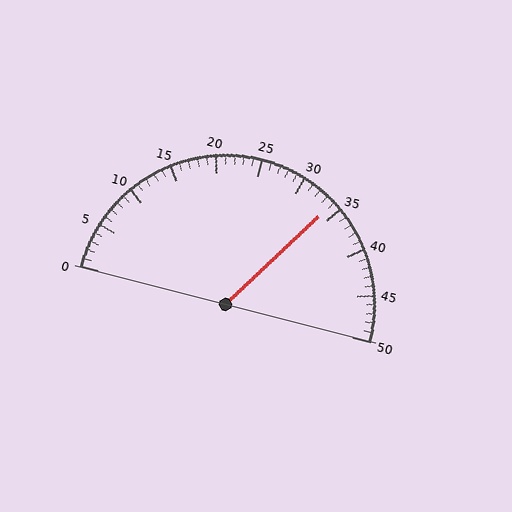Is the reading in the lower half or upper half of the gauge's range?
The reading is in the upper half of the range (0 to 50).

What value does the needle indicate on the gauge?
The needle indicates approximately 34.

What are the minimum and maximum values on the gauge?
The gauge ranges from 0 to 50.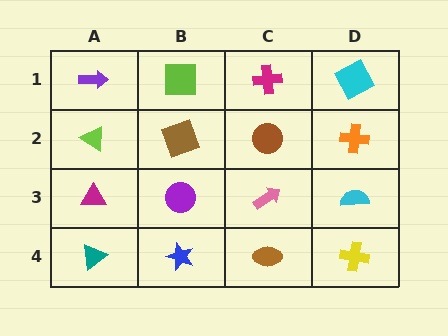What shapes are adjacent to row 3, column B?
A brown square (row 2, column B), a blue star (row 4, column B), a magenta triangle (row 3, column A), a pink arrow (row 3, column C).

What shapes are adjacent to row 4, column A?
A magenta triangle (row 3, column A), a blue star (row 4, column B).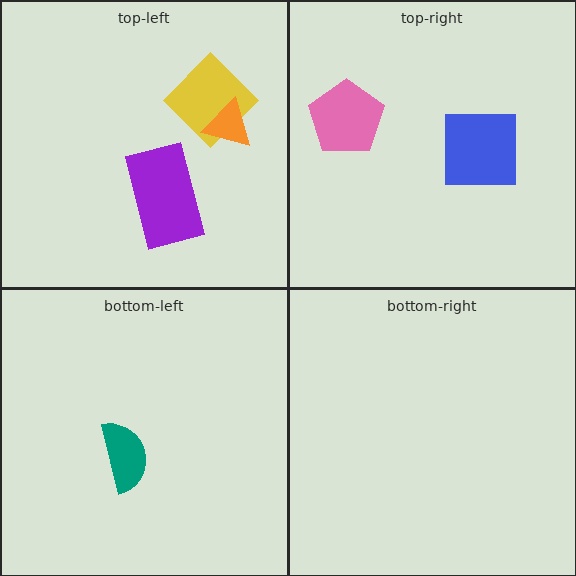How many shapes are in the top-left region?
3.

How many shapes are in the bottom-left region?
1.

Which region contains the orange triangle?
The top-left region.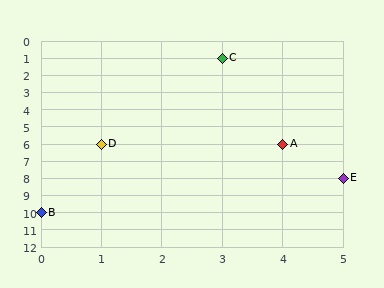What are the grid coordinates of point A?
Point A is at grid coordinates (4, 6).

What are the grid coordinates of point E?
Point E is at grid coordinates (5, 8).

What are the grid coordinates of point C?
Point C is at grid coordinates (3, 1).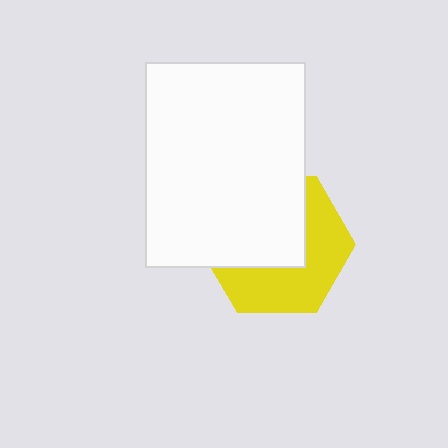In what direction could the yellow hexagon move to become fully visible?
The yellow hexagon could move down. That would shift it out from behind the white rectangle entirely.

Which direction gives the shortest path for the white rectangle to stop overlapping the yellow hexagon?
Moving up gives the shortest separation.